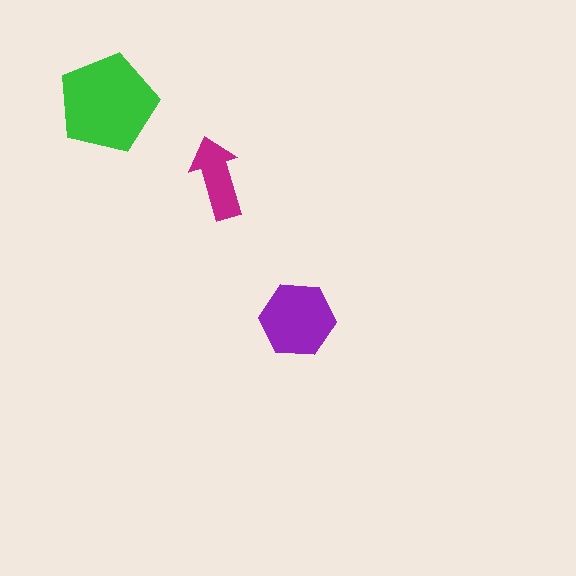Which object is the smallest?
The magenta arrow.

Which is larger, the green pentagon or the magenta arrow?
The green pentagon.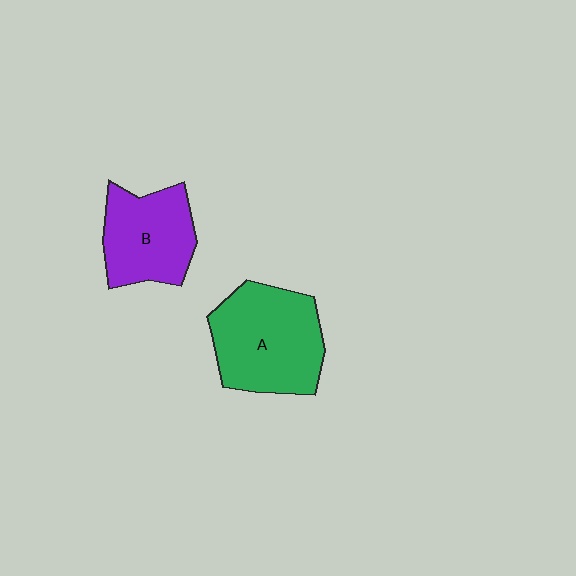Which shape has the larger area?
Shape A (green).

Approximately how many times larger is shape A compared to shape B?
Approximately 1.3 times.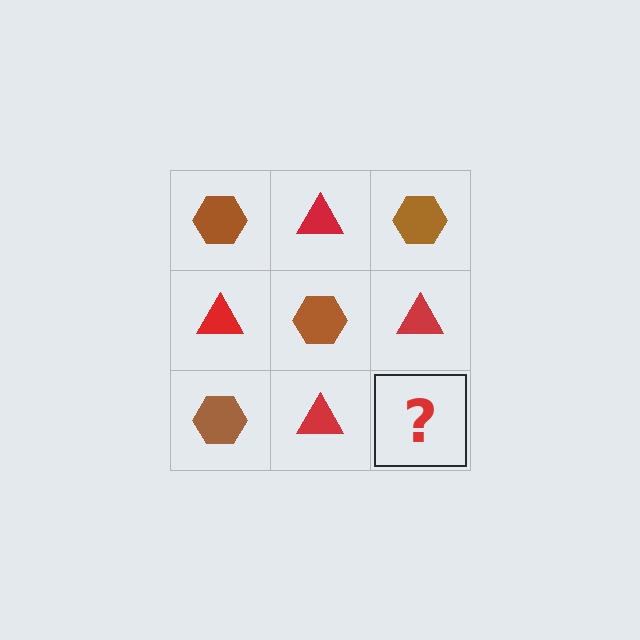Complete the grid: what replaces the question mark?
The question mark should be replaced with a brown hexagon.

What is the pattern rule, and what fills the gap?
The rule is that it alternates brown hexagon and red triangle in a checkerboard pattern. The gap should be filled with a brown hexagon.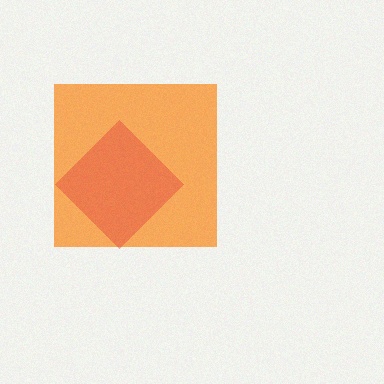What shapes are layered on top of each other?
The layered shapes are: an orange square, a red diamond.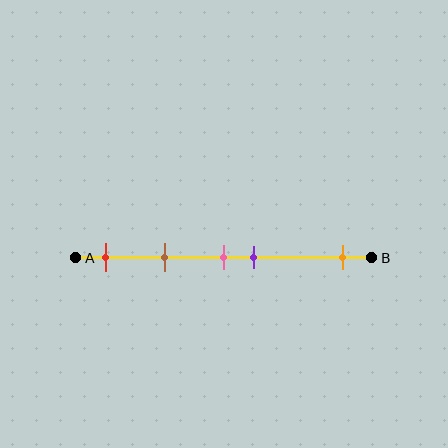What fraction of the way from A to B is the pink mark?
The pink mark is approximately 50% (0.5) of the way from A to B.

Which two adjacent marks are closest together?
The pink and purple marks are the closest adjacent pair.